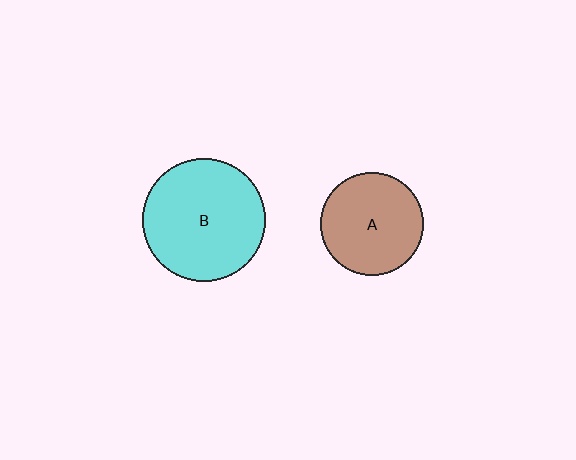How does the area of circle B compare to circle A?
Approximately 1.4 times.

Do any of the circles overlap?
No, none of the circles overlap.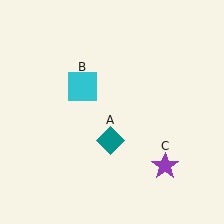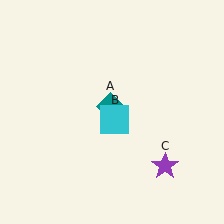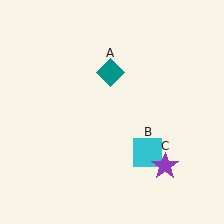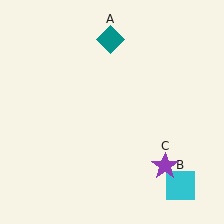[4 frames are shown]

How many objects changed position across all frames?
2 objects changed position: teal diamond (object A), cyan square (object B).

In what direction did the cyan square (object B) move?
The cyan square (object B) moved down and to the right.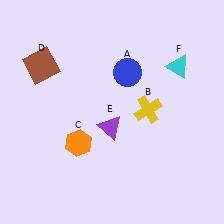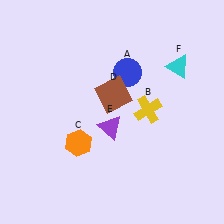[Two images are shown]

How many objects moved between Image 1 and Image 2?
1 object moved between the two images.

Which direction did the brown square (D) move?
The brown square (D) moved right.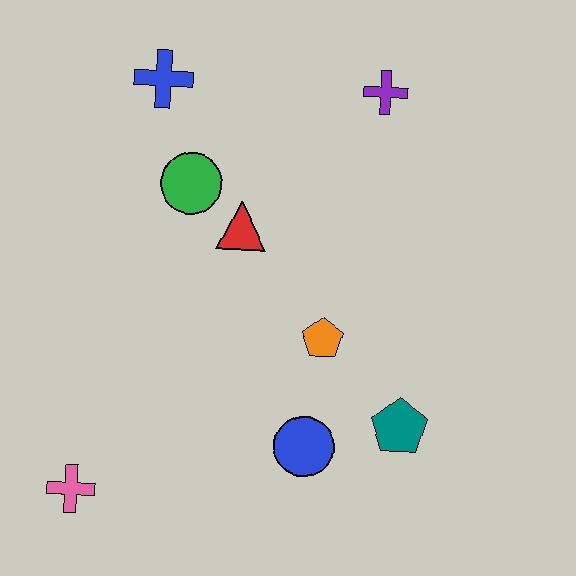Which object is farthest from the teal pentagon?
The blue cross is farthest from the teal pentagon.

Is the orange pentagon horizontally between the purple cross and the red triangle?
Yes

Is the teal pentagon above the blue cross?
No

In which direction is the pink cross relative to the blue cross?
The pink cross is below the blue cross.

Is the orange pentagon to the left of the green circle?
No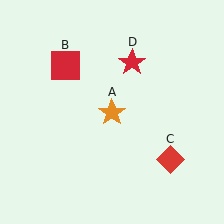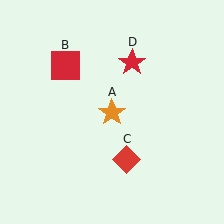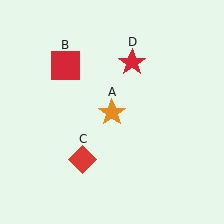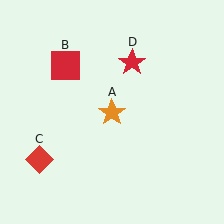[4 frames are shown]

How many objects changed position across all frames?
1 object changed position: red diamond (object C).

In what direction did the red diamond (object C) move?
The red diamond (object C) moved left.